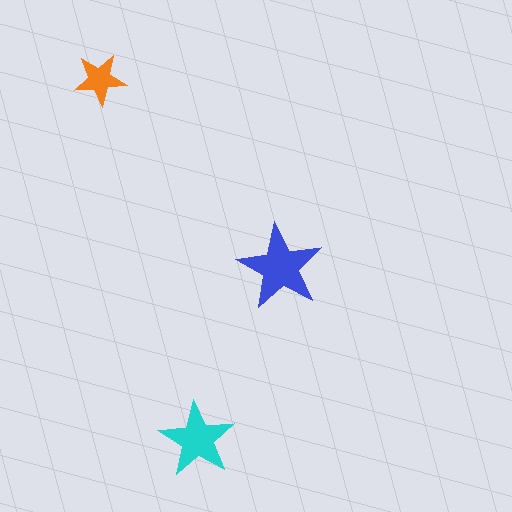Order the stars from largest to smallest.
the blue one, the cyan one, the orange one.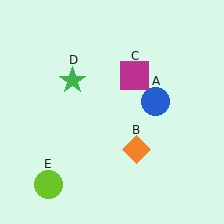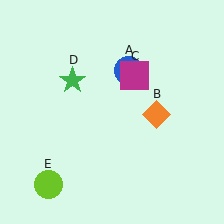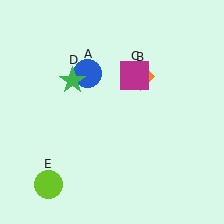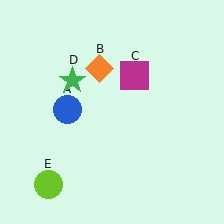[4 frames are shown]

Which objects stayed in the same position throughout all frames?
Magenta square (object C) and green star (object D) and lime circle (object E) remained stationary.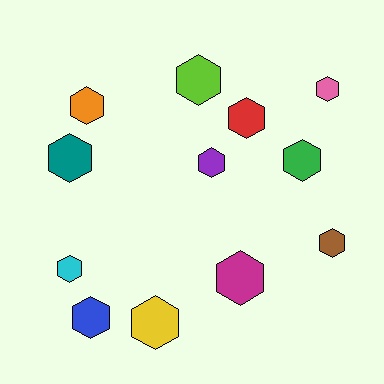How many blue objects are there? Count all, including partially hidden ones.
There is 1 blue object.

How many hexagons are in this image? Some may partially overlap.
There are 12 hexagons.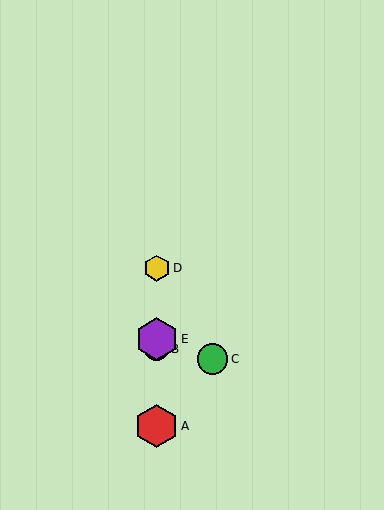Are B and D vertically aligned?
Yes, both are at x≈157.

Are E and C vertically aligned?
No, E is at x≈157 and C is at x≈213.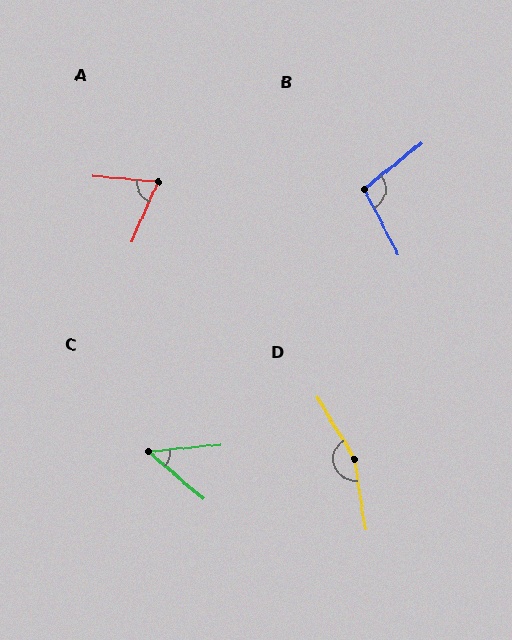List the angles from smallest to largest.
C (46°), A (71°), B (102°), D (158°).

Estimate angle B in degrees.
Approximately 102 degrees.